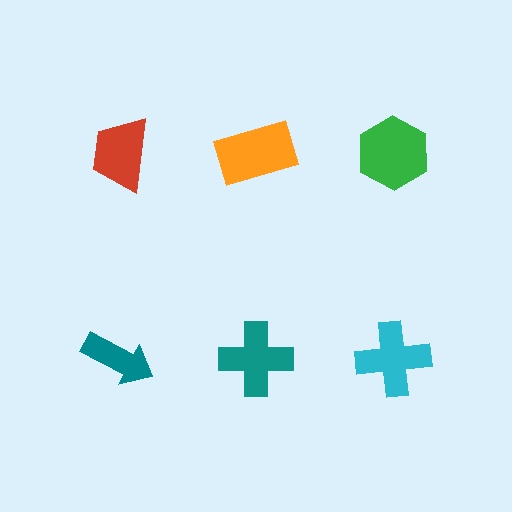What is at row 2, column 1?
A teal arrow.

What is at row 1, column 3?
A green hexagon.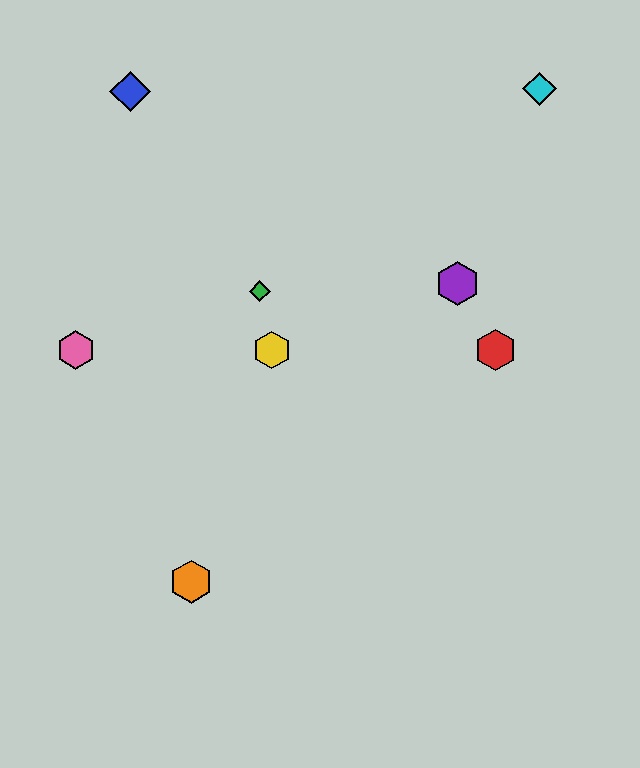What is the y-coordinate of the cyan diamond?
The cyan diamond is at y≈89.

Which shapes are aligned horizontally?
The red hexagon, the yellow hexagon, the pink hexagon are aligned horizontally.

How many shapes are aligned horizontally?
3 shapes (the red hexagon, the yellow hexagon, the pink hexagon) are aligned horizontally.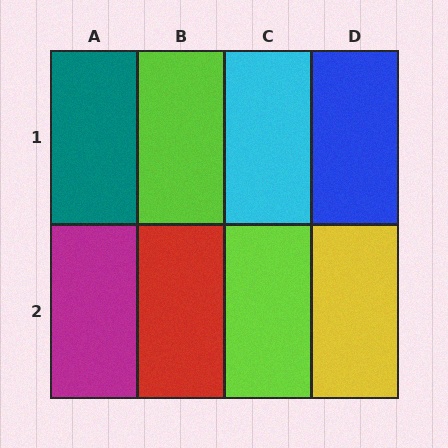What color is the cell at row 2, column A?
Magenta.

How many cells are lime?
2 cells are lime.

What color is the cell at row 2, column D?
Yellow.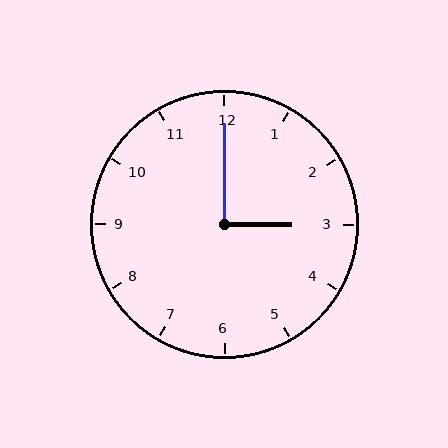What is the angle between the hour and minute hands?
Approximately 90 degrees.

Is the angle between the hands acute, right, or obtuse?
It is right.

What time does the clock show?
3:00.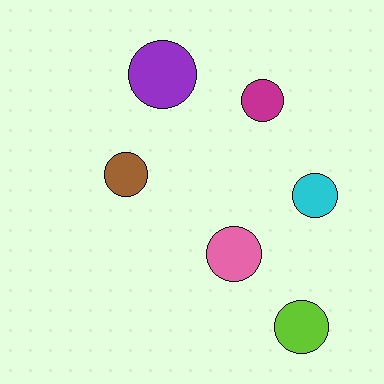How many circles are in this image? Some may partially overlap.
There are 6 circles.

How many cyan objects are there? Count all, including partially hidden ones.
There is 1 cyan object.